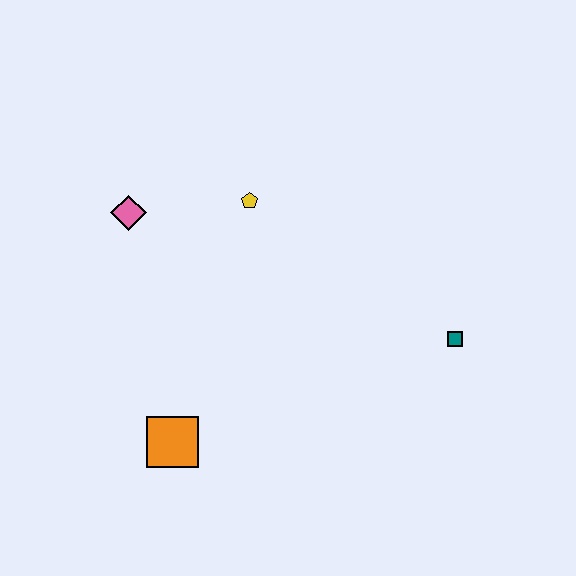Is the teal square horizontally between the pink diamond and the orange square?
No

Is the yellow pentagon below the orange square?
No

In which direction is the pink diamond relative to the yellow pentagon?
The pink diamond is to the left of the yellow pentagon.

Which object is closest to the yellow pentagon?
The pink diamond is closest to the yellow pentagon.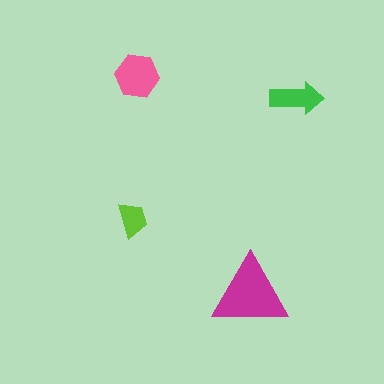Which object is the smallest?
The lime trapezoid.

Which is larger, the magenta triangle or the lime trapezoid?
The magenta triangle.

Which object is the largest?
The magenta triangle.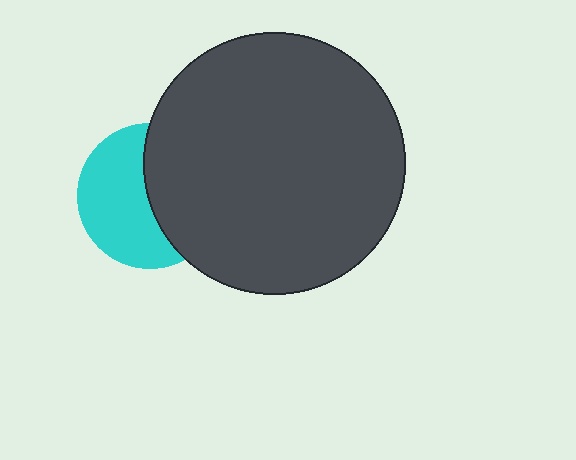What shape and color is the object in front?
The object in front is a dark gray circle.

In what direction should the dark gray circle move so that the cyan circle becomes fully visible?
The dark gray circle should move right. That is the shortest direction to clear the overlap and leave the cyan circle fully visible.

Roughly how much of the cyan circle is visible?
About half of it is visible (roughly 54%).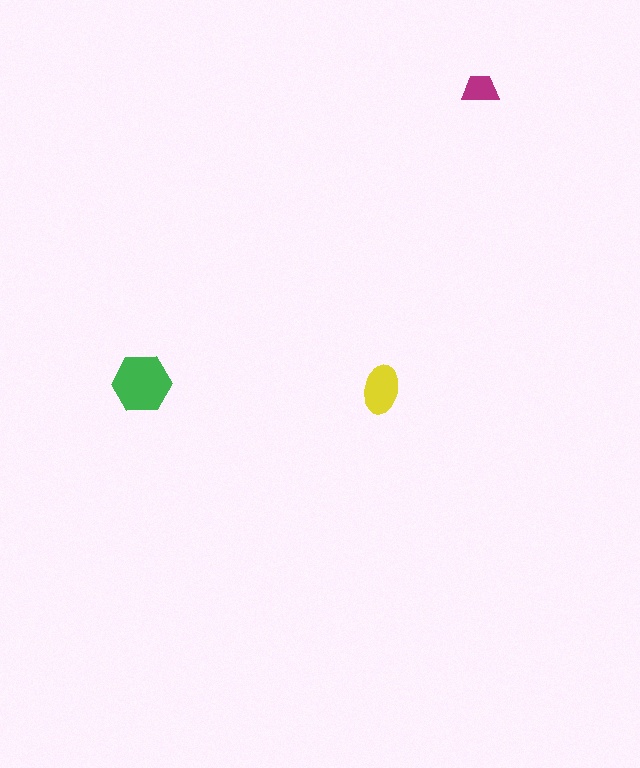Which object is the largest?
The green hexagon.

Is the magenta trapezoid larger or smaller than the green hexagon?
Smaller.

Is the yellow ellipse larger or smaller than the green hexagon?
Smaller.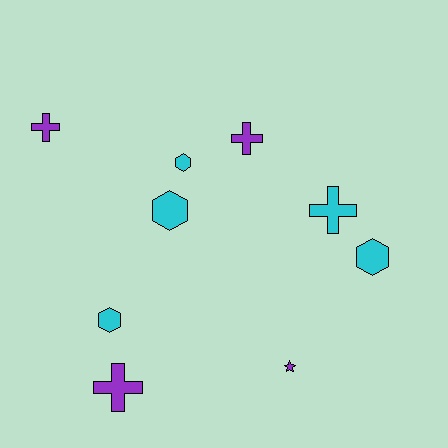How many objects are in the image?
There are 9 objects.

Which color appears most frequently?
Cyan, with 5 objects.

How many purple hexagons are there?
There are no purple hexagons.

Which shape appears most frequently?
Hexagon, with 4 objects.